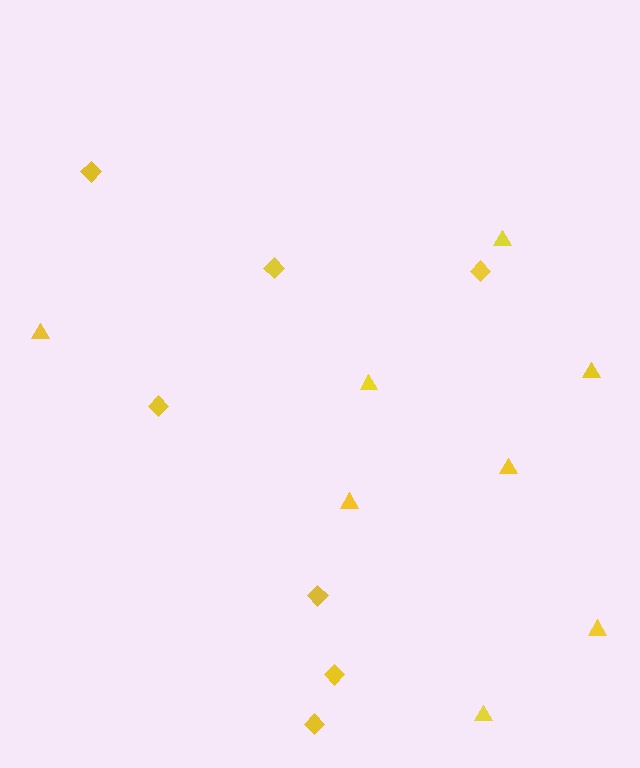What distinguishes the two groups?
There are 2 groups: one group of diamonds (7) and one group of triangles (8).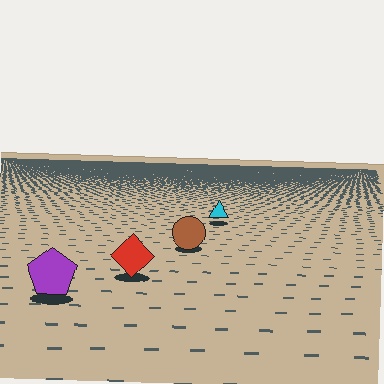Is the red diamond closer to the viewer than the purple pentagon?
No. The purple pentagon is closer — you can tell from the texture gradient: the ground texture is coarser near it.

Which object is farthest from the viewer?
The cyan triangle is farthest from the viewer. It appears smaller and the ground texture around it is denser.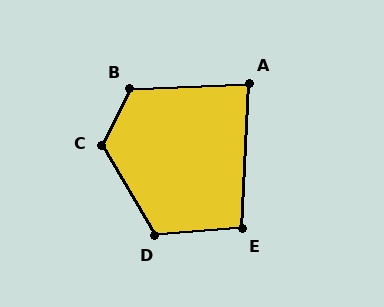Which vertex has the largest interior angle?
C, at approximately 124 degrees.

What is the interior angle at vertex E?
Approximately 97 degrees (obtuse).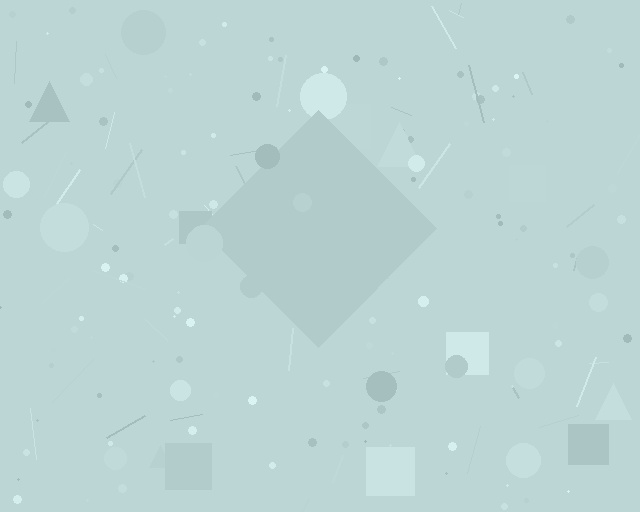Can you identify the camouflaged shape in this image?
The camouflaged shape is a diamond.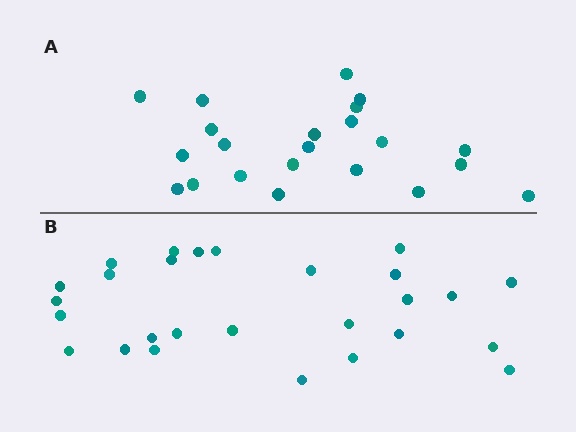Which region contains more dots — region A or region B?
Region B (the bottom region) has more dots.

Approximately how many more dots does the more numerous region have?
Region B has about 5 more dots than region A.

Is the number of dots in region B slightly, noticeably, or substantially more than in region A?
Region B has only slightly more — the two regions are fairly close. The ratio is roughly 1.2 to 1.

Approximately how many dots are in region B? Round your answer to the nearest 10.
About 30 dots. (The exact count is 27, which rounds to 30.)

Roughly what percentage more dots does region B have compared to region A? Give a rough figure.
About 25% more.